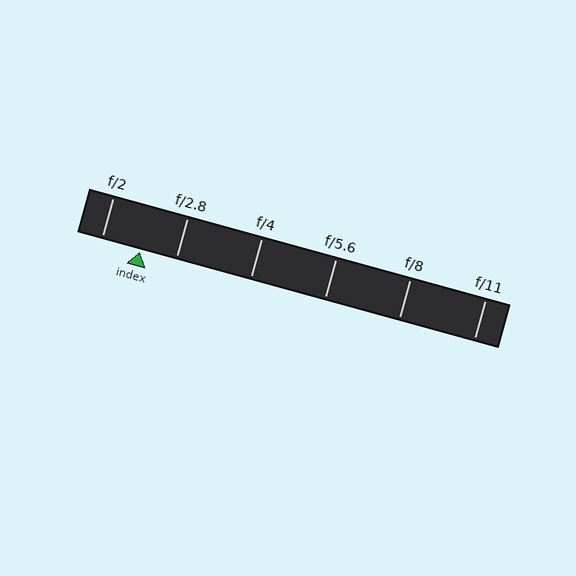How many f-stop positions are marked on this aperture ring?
There are 6 f-stop positions marked.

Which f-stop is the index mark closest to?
The index mark is closest to f/2.8.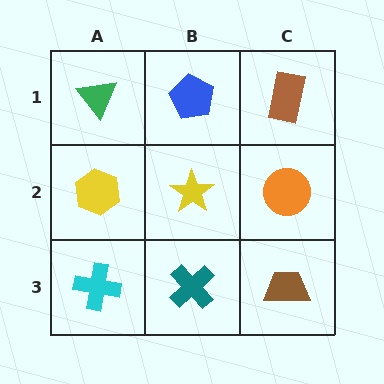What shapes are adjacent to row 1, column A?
A yellow hexagon (row 2, column A), a blue pentagon (row 1, column B).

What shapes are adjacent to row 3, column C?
An orange circle (row 2, column C), a teal cross (row 3, column B).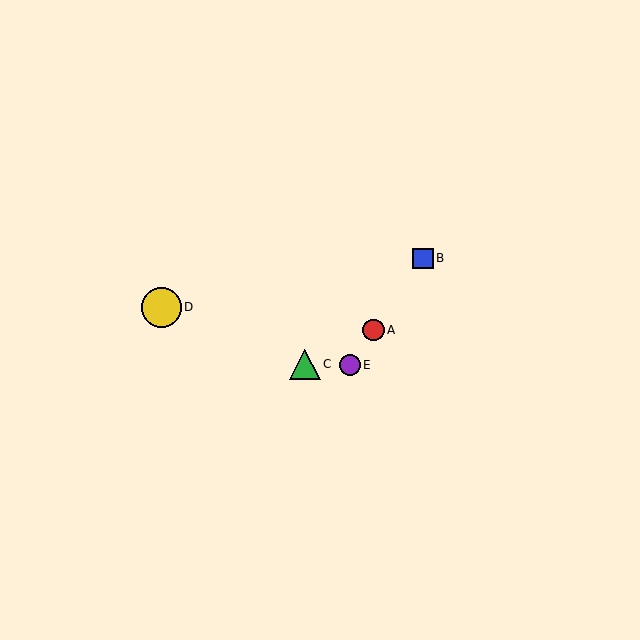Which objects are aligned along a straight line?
Objects A, B, E are aligned along a straight line.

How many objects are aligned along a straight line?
3 objects (A, B, E) are aligned along a straight line.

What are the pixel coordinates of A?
Object A is at (374, 330).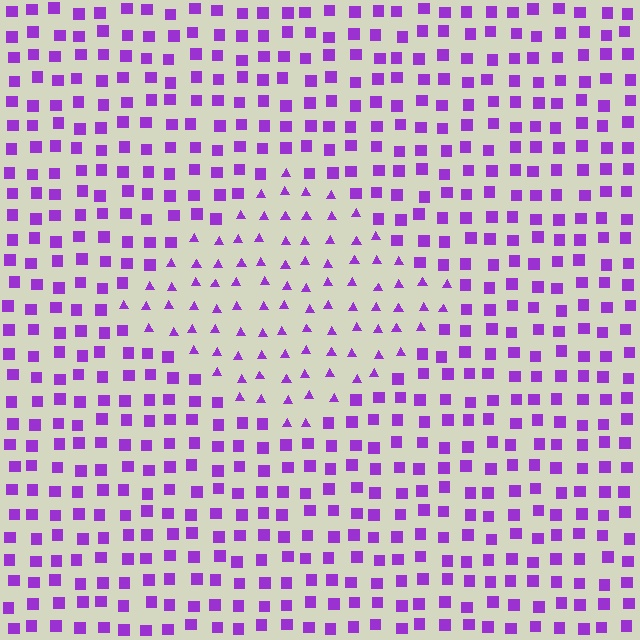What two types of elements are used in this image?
The image uses triangles inside the diamond region and squares outside it.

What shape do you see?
I see a diamond.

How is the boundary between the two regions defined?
The boundary is defined by a change in element shape: triangles inside vs. squares outside. All elements share the same color and spacing.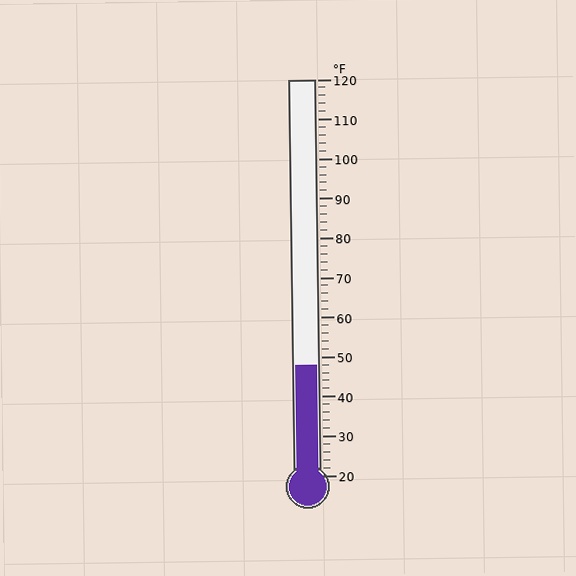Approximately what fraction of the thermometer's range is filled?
The thermometer is filled to approximately 30% of its range.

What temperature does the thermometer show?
The thermometer shows approximately 48°F.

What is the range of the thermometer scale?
The thermometer scale ranges from 20°F to 120°F.